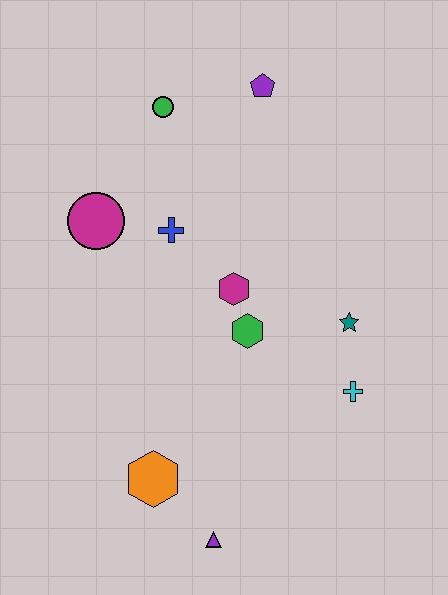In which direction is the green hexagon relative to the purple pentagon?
The green hexagon is below the purple pentagon.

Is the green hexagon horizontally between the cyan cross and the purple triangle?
Yes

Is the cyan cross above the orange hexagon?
Yes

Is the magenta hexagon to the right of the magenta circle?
Yes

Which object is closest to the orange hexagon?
The purple triangle is closest to the orange hexagon.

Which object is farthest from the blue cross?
The purple triangle is farthest from the blue cross.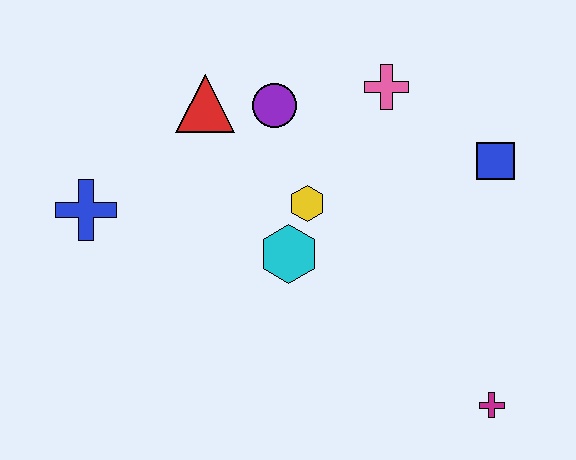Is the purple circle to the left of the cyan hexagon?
Yes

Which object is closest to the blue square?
The pink cross is closest to the blue square.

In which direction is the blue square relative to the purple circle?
The blue square is to the right of the purple circle.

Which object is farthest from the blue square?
The blue cross is farthest from the blue square.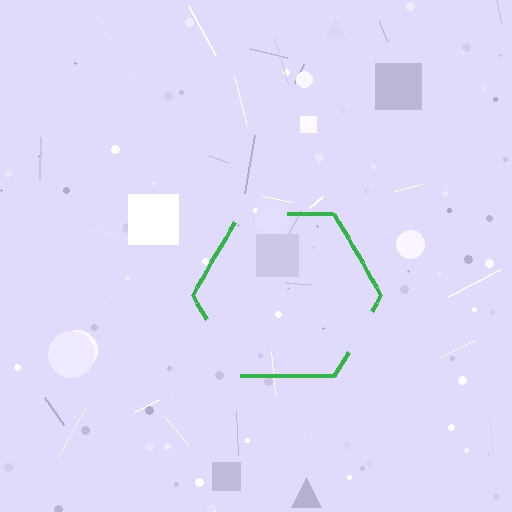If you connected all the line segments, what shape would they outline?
They would outline a hexagon.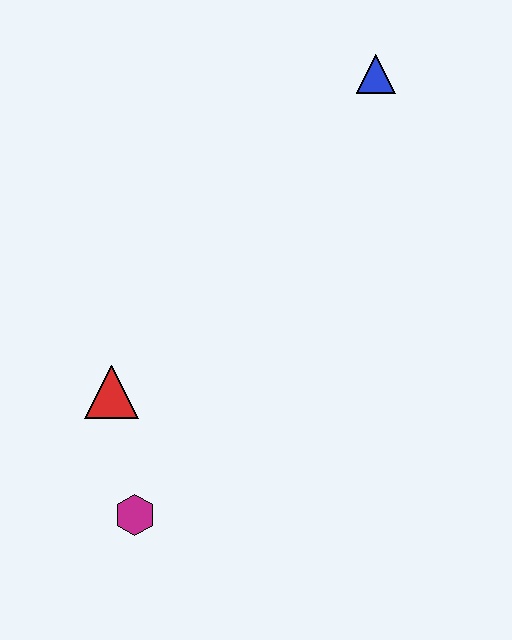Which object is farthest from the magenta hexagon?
The blue triangle is farthest from the magenta hexagon.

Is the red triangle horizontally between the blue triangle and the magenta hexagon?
No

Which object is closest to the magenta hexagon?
The red triangle is closest to the magenta hexagon.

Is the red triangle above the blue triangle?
No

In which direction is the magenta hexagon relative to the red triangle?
The magenta hexagon is below the red triangle.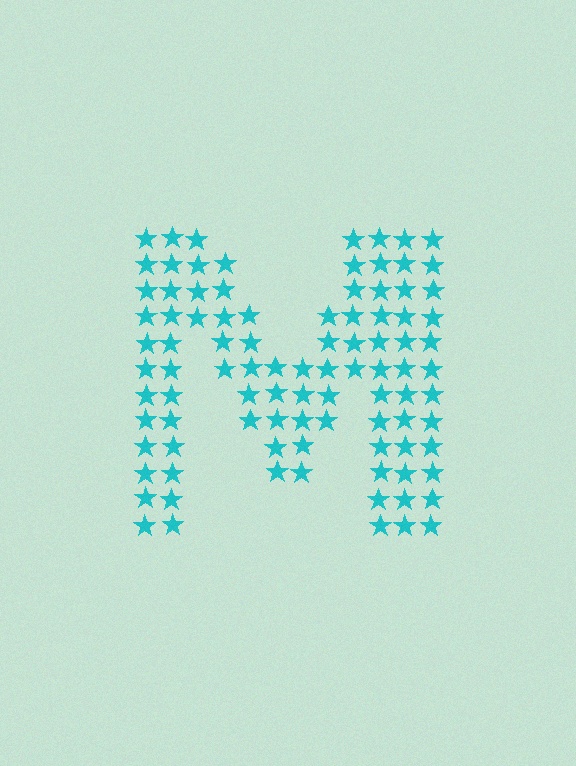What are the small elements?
The small elements are stars.